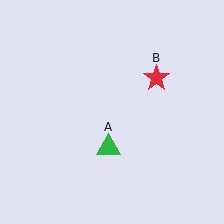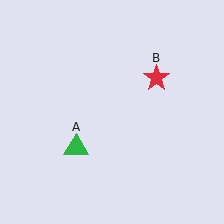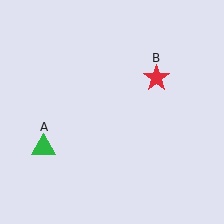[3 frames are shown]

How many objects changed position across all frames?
1 object changed position: green triangle (object A).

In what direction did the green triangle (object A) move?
The green triangle (object A) moved left.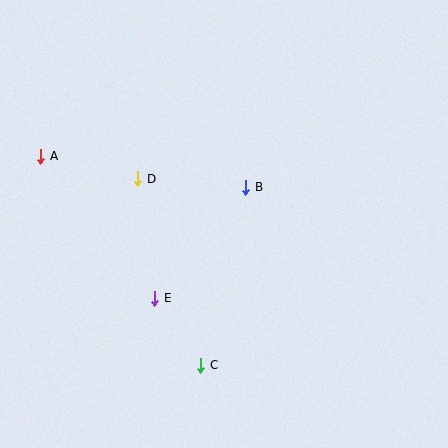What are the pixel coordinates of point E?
Point E is at (155, 298).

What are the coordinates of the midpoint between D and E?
The midpoint between D and E is at (146, 238).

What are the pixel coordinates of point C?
Point C is at (201, 366).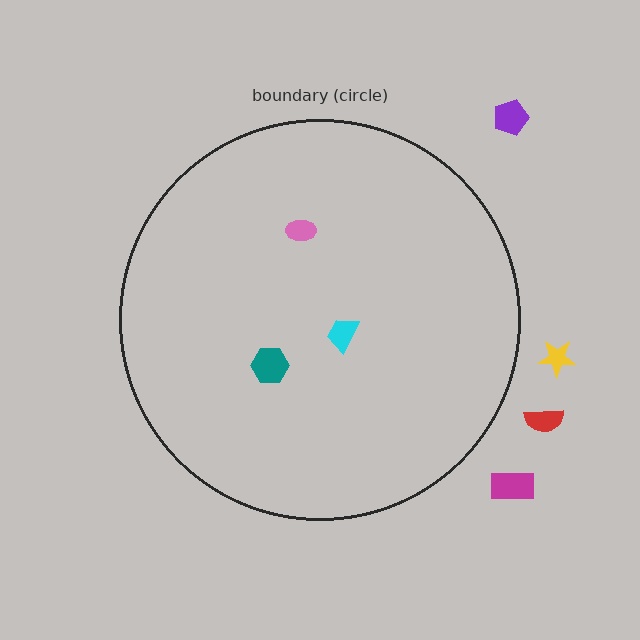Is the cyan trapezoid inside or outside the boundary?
Inside.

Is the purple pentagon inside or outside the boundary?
Outside.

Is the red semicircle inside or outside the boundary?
Outside.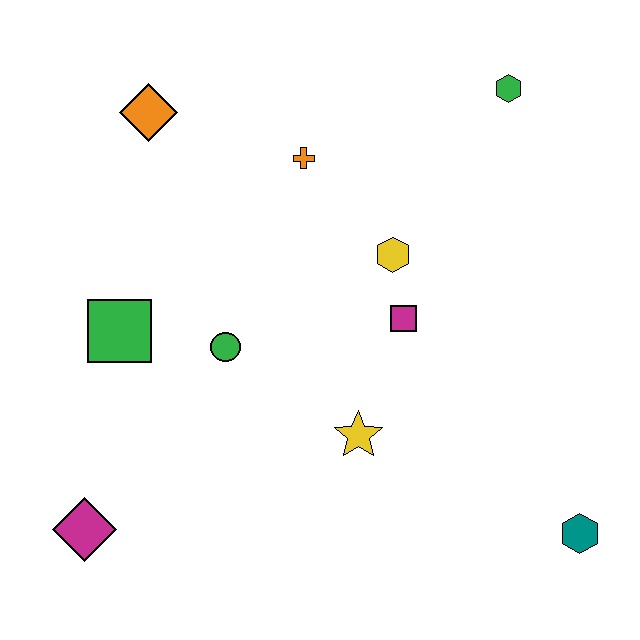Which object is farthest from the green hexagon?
The magenta diamond is farthest from the green hexagon.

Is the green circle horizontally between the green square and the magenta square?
Yes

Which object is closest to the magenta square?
The yellow hexagon is closest to the magenta square.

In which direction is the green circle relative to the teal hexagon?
The green circle is to the left of the teal hexagon.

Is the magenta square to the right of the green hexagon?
No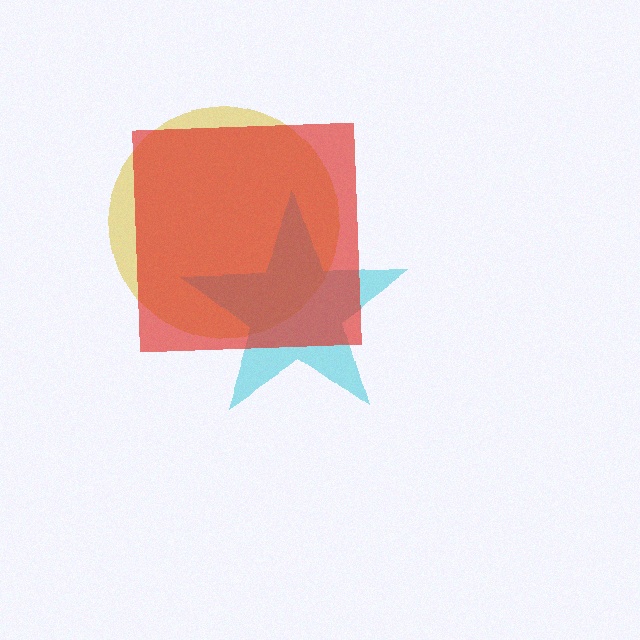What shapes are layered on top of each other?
The layered shapes are: a yellow circle, a cyan star, a red square.